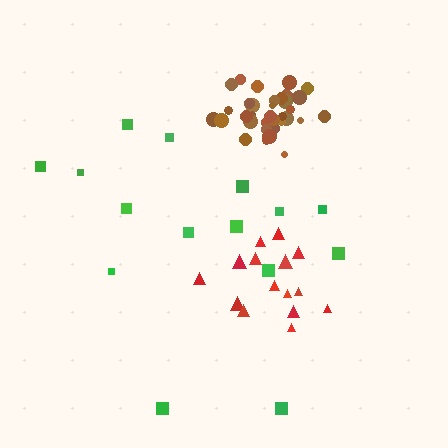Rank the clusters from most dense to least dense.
brown, red, green.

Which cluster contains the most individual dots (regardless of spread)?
Brown (35).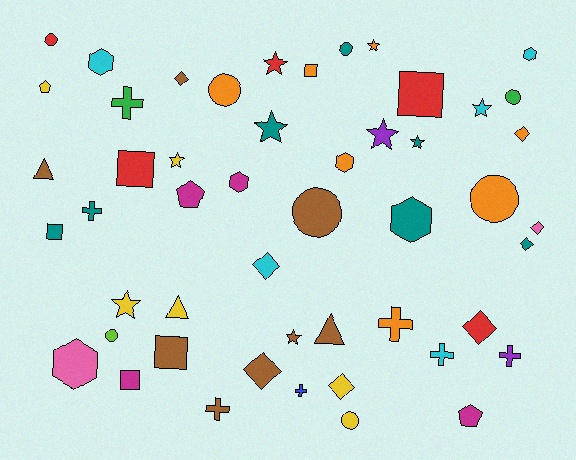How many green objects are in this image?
There are 2 green objects.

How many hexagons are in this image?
There are 6 hexagons.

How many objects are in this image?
There are 50 objects.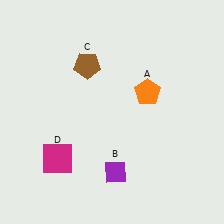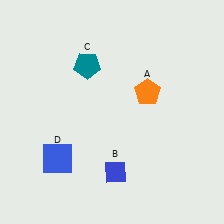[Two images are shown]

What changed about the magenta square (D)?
In Image 1, D is magenta. In Image 2, it changed to blue.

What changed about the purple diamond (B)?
In Image 1, B is purple. In Image 2, it changed to blue.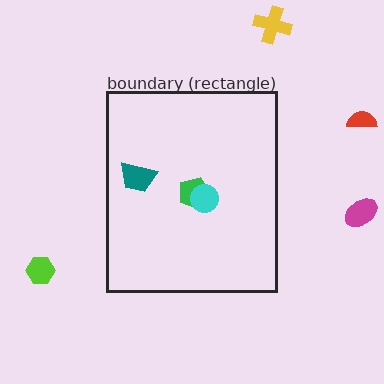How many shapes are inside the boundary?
3 inside, 4 outside.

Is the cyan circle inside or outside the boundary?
Inside.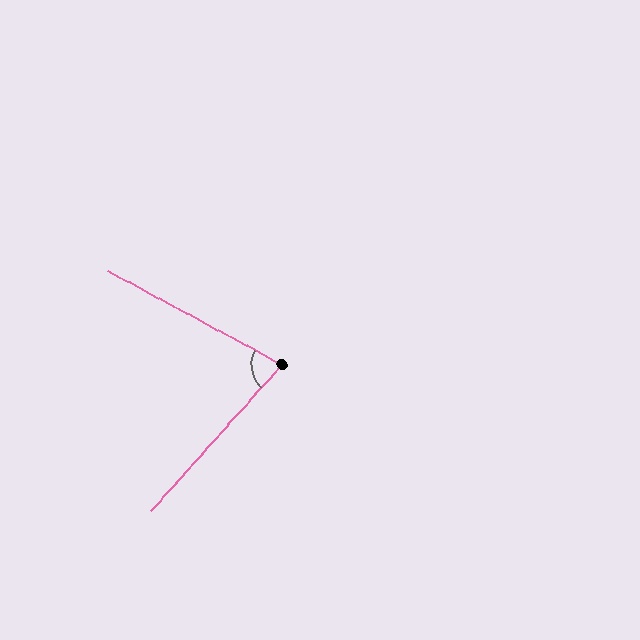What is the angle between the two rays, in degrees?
Approximately 77 degrees.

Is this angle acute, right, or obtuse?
It is acute.